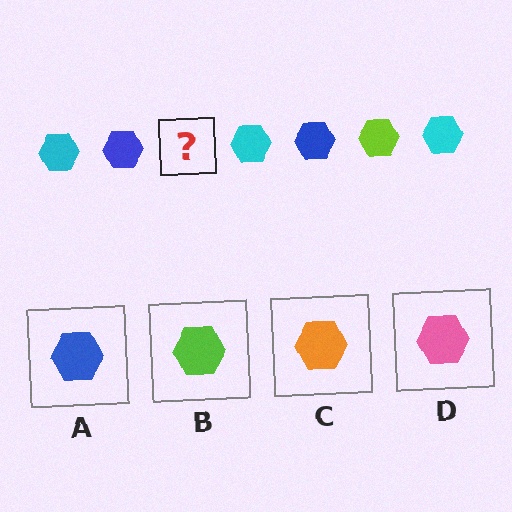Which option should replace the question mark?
Option B.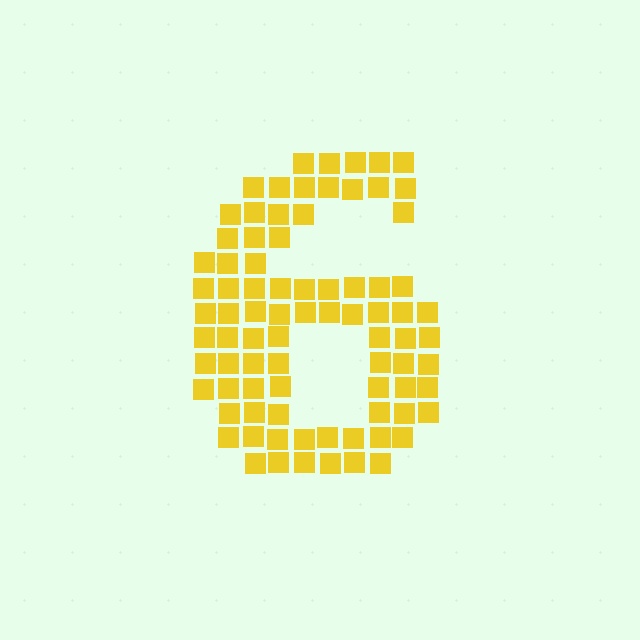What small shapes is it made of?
It is made of small squares.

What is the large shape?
The large shape is the digit 6.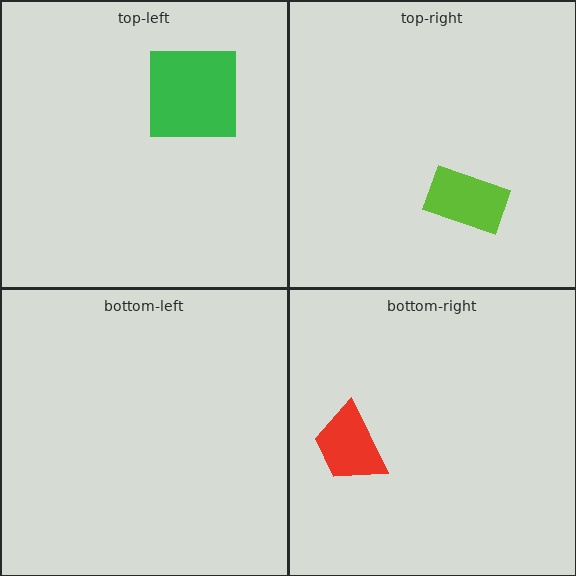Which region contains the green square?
The top-left region.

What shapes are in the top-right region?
The lime rectangle.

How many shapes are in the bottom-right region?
1.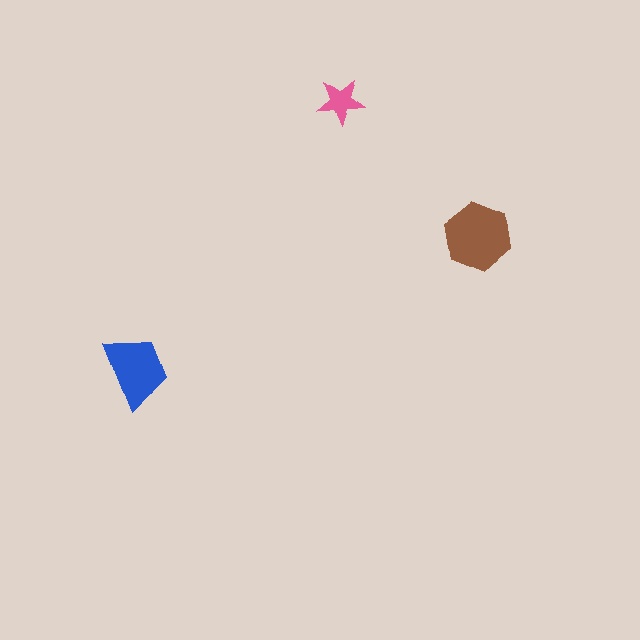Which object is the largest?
The brown hexagon.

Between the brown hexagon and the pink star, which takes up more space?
The brown hexagon.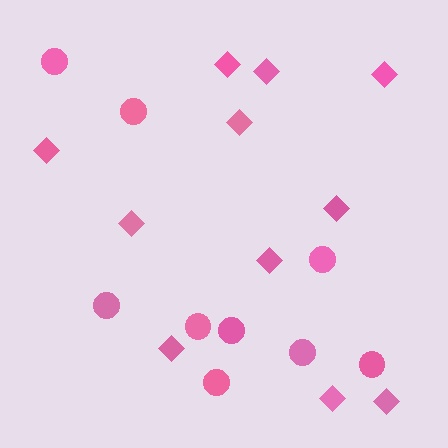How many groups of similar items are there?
There are 2 groups: one group of diamonds (11) and one group of circles (9).